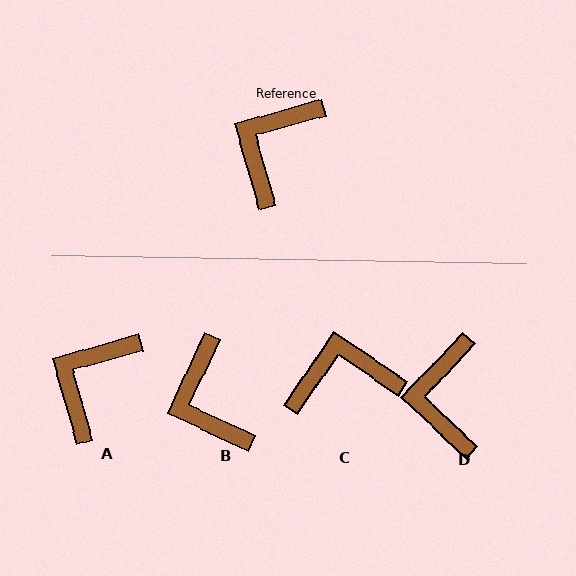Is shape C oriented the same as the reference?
No, it is off by about 50 degrees.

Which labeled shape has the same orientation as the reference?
A.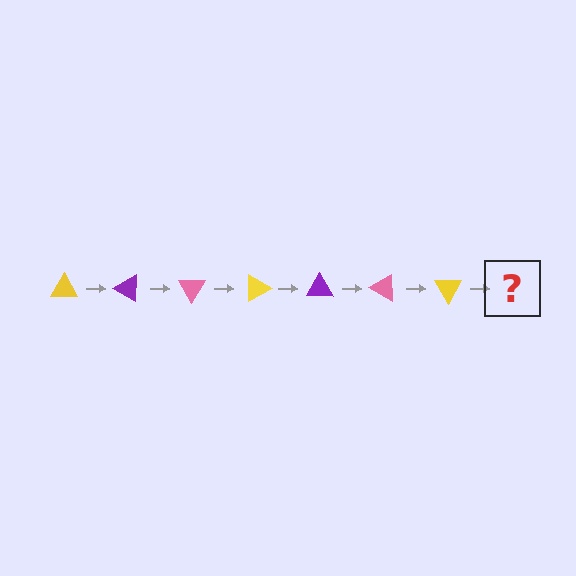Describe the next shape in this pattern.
It should be a purple triangle, rotated 210 degrees from the start.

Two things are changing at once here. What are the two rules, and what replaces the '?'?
The two rules are that it rotates 30 degrees each step and the color cycles through yellow, purple, and pink. The '?' should be a purple triangle, rotated 210 degrees from the start.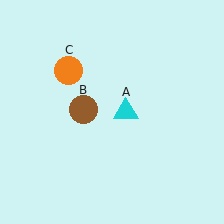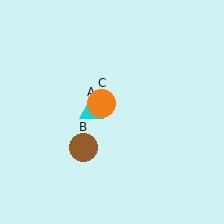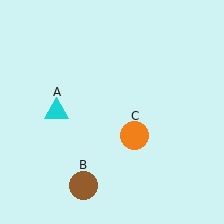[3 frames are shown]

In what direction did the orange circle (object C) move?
The orange circle (object C) moved down and to the right.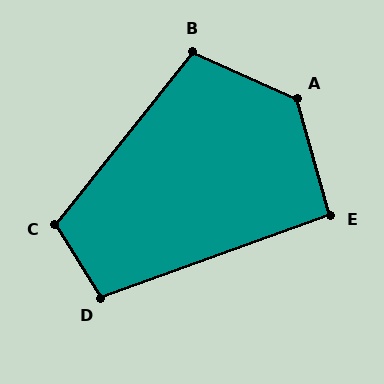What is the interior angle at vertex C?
Approximately 110 degrees (obtuse).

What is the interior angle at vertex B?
Approximately 104 degrees (obtuse).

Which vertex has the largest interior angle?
A, at approximately 130 degrees.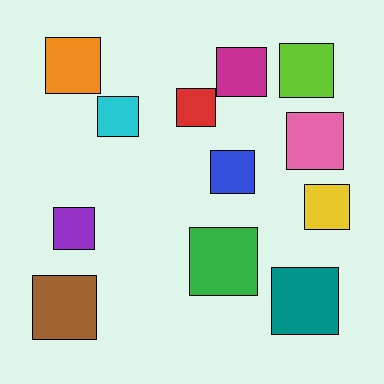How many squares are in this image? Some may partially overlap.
There are 12 squares.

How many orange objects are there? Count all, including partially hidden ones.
There is 1 orange object.